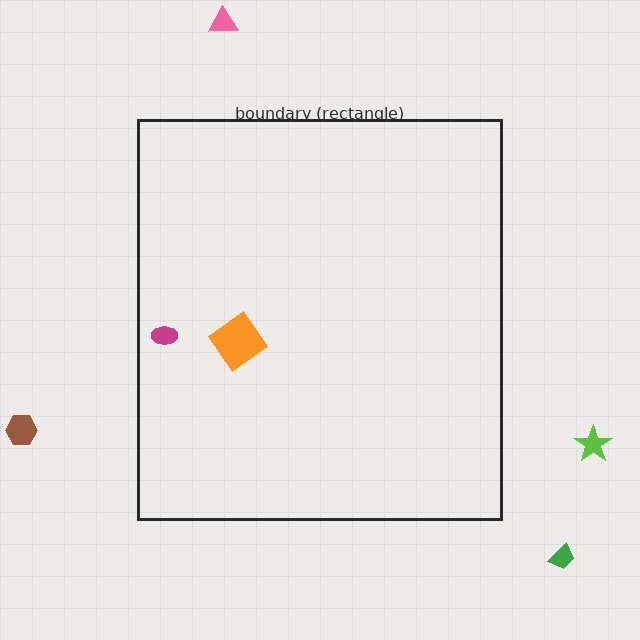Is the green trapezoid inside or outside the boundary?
Outside.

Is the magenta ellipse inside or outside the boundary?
Inside.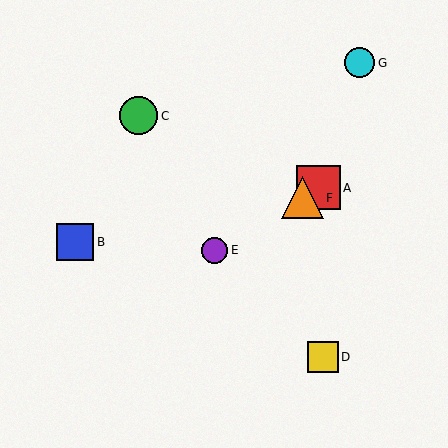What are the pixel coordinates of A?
Object A is at (319, 188).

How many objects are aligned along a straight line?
3 objects (A, E, F) are aligned along a straight line.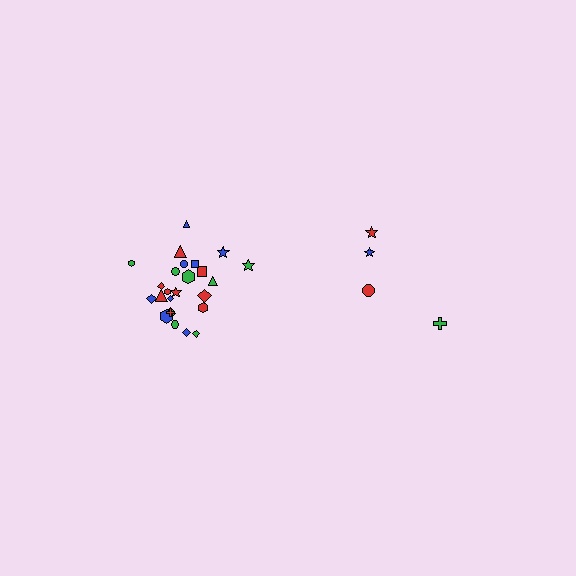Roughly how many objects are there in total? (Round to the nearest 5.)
Roughly 30 objects in total.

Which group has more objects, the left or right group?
The left group.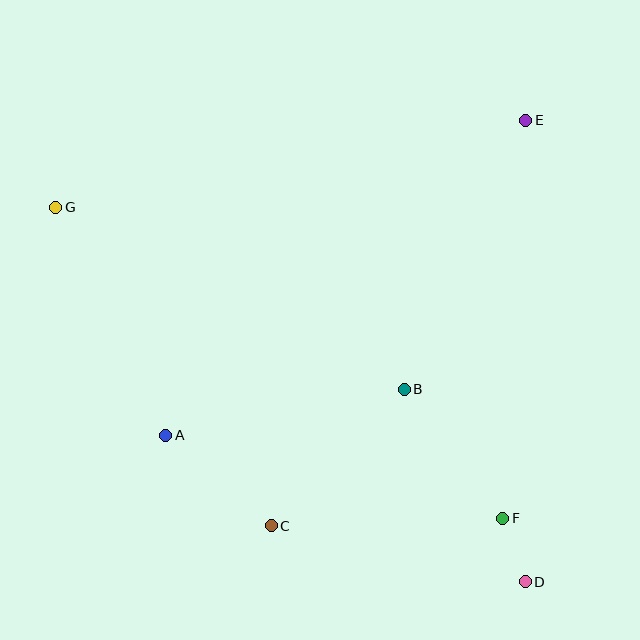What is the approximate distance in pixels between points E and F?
The distance between E and F is approximately 399 pixels.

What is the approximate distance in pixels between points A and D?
The distance between A and D is approximately 388 pixels.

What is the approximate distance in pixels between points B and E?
The distance between B and E is approximately 295 pixels.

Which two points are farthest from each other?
Points D and G are farthest from each other.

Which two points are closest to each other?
Points D and F are closest to each other.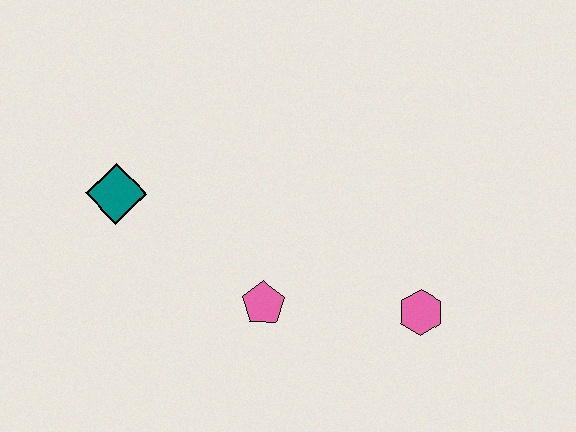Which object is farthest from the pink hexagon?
The teal diamond is farthest from the pink hexagon.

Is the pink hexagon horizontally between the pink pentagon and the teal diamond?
No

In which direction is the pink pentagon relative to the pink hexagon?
The pink pentagon is to the left of the pink hexagon.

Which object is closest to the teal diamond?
The pink pentagon is closest to the teal diamond.